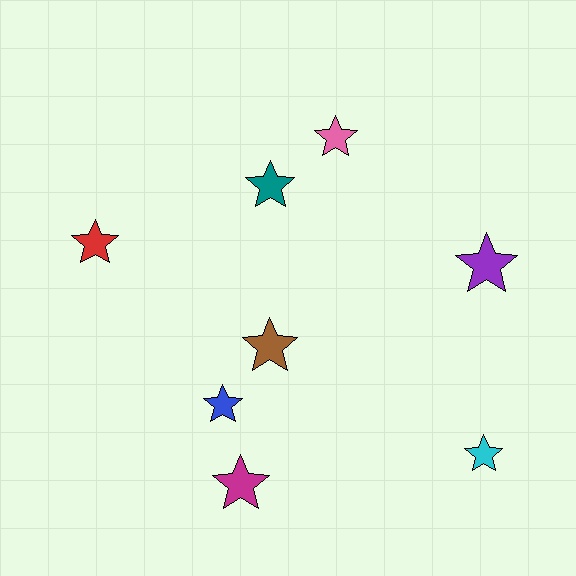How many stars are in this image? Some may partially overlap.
There are 8 stars.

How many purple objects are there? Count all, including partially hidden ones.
There is 1 purple object.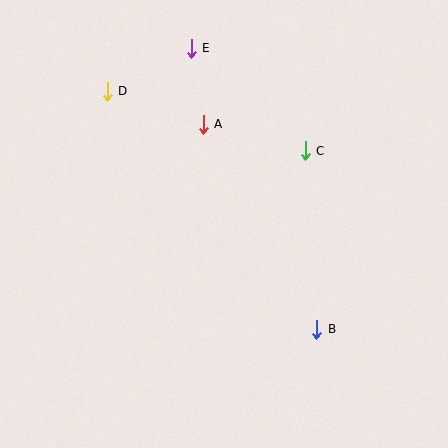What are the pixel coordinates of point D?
Point D is at (107, 91).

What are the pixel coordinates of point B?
Point B is at (317, 329).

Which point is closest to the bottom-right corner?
Point B is closest to the bottom-right corner.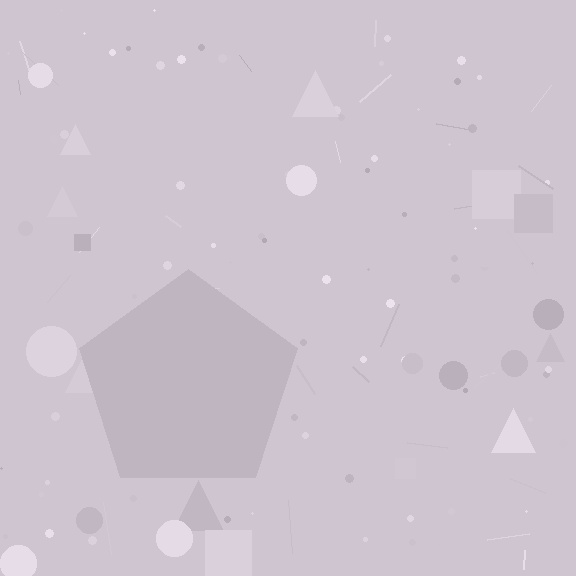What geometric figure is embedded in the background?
A pentagon is embedded in the background.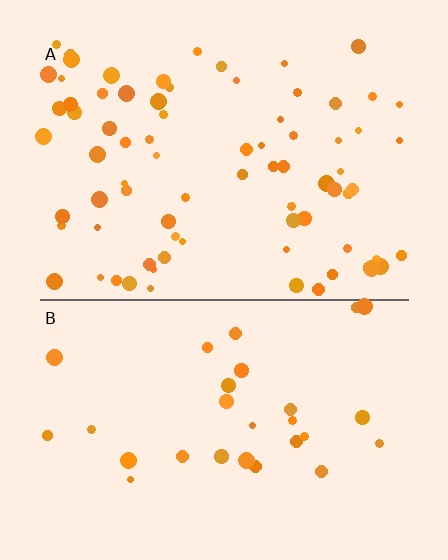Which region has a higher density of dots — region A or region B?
A (the top).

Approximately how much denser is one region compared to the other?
Approximately 2.6× — region A over region B.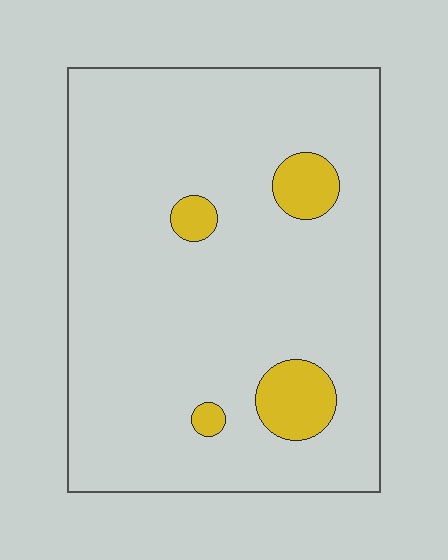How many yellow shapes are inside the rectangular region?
4.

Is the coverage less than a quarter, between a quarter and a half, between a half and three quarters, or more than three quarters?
Less than a quarter.